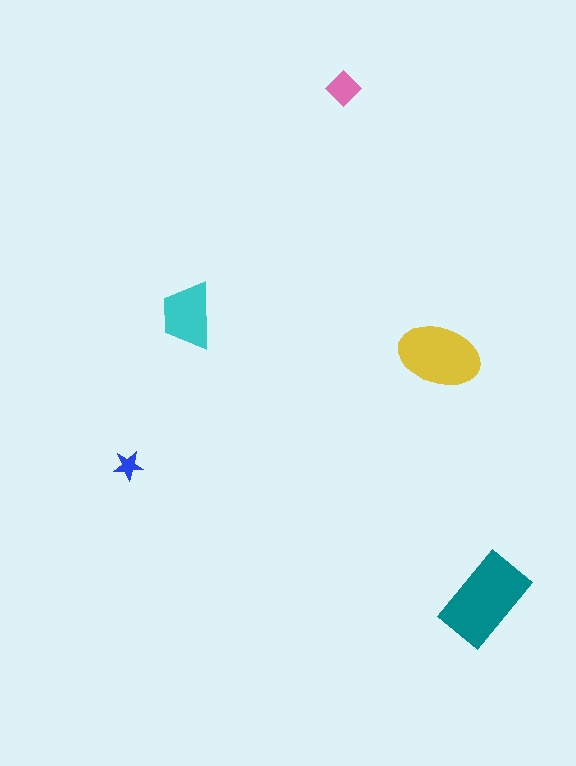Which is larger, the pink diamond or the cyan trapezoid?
The cyan trapezoid.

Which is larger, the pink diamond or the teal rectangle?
The teal rectangle.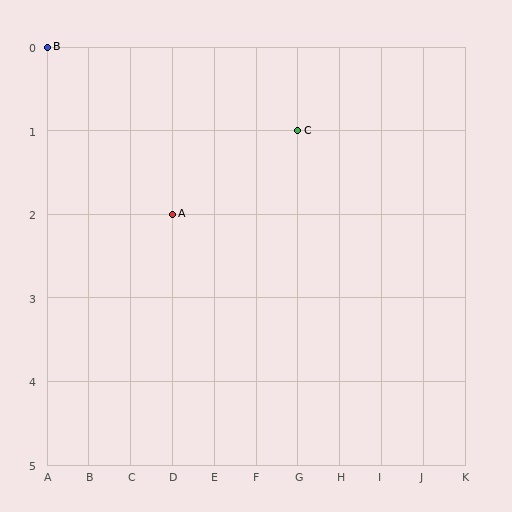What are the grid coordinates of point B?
Point B is at grid coordinates (A, 0).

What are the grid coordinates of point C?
Point C is at grid coordinates (G, 1).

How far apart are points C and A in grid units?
Points C and A are 3 columns and 1 row apart (about 3.2 grid units diagonally).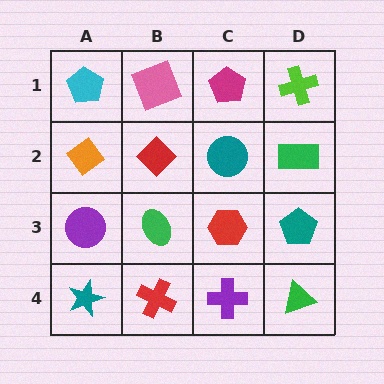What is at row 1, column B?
A pink square.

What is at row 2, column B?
A red diamond.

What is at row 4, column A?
A teal star.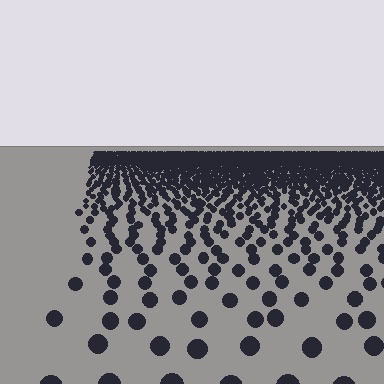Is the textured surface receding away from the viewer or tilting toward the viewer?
The surface is receding away from the viewer. Texture elements get smaller and denser toward the top.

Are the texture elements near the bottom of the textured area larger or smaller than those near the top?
Larger. Near the bottom, elements are closer to the viewer and appear at a bigger on-screen size.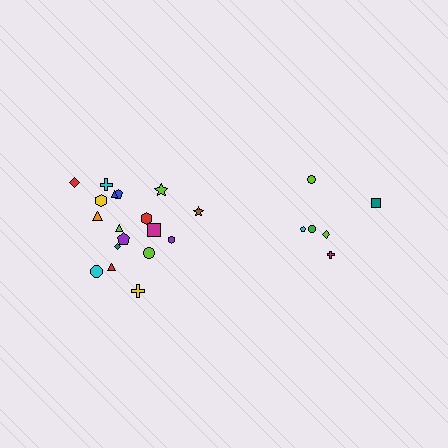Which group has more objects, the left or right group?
The left group.